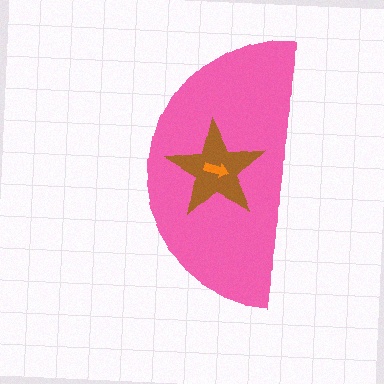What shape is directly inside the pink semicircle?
The brown star.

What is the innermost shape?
The orange arrow.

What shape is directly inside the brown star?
The orange arrow.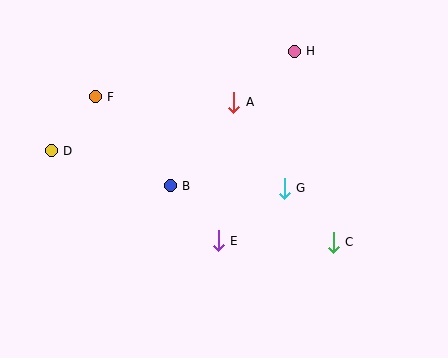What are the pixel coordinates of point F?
Point F is at (95, 97).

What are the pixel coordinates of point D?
Point D is at (51, 151).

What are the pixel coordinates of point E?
Point E is at (218, 241).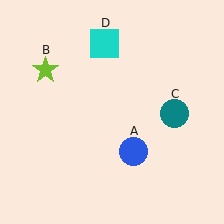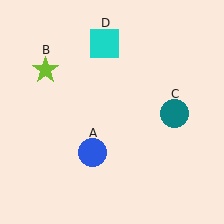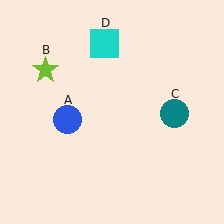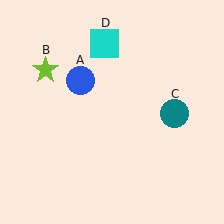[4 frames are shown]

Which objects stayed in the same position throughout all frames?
Lime star (object B) and teal circle (object C) and cyan square (object D) remained stationary.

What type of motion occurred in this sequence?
The blue circle (object A) rotated clockwise around the center of the scene.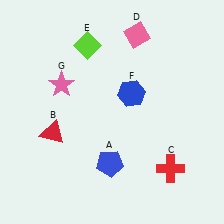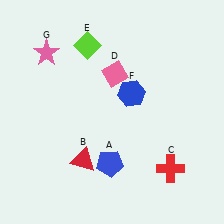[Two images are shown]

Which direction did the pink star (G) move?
The pink star (G) moved up.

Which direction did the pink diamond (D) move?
The pink diamond (D) moved down.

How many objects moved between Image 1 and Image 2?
3 objects moved between the two images.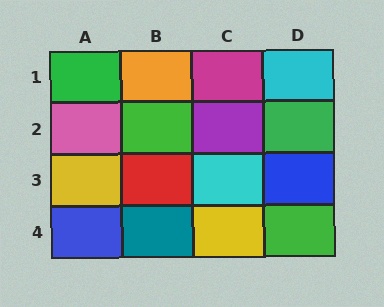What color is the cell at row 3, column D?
Blue.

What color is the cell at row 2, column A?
Pink.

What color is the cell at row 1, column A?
Green.